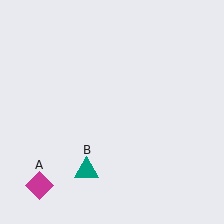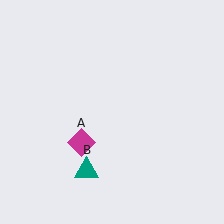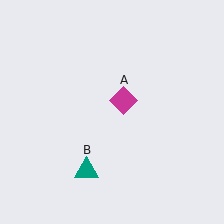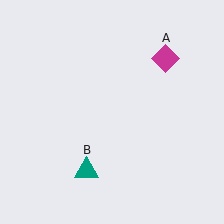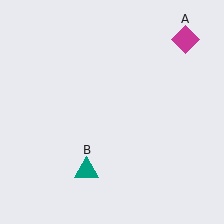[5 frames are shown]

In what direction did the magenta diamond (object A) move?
The magenta diamond (object A) moved up and to the right.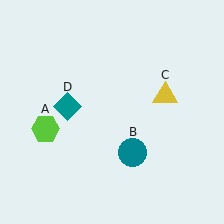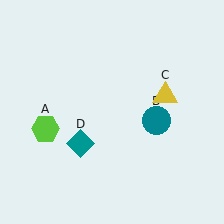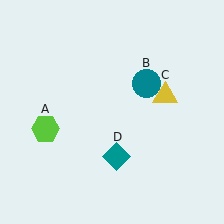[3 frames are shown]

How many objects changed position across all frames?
2 objects changed position: teal circle (object B), teal diamond (object D).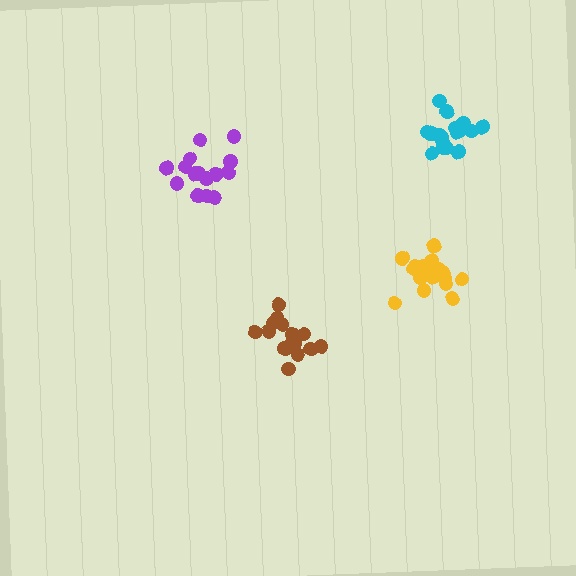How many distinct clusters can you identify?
There are 4 distinct clusters.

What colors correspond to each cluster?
The clusters are colored: yellow, cyan, purple, brown.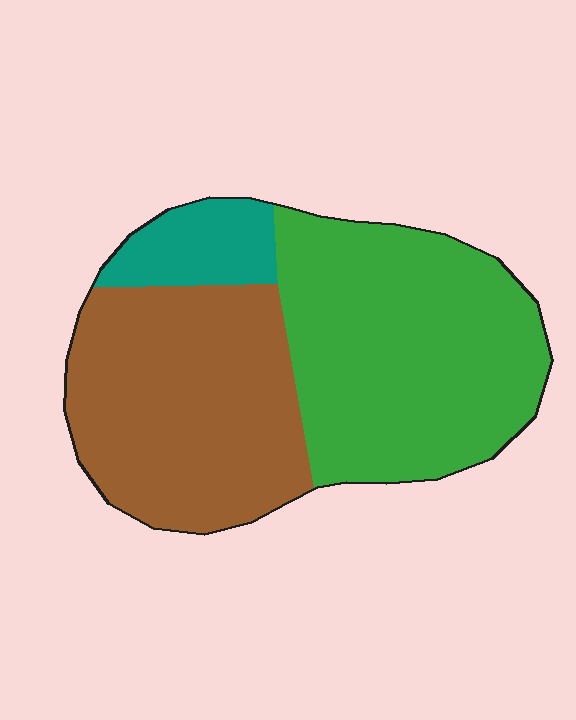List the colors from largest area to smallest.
From largest to smallest: green, brown, teal.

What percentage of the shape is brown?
Brown covers 42% of the shape.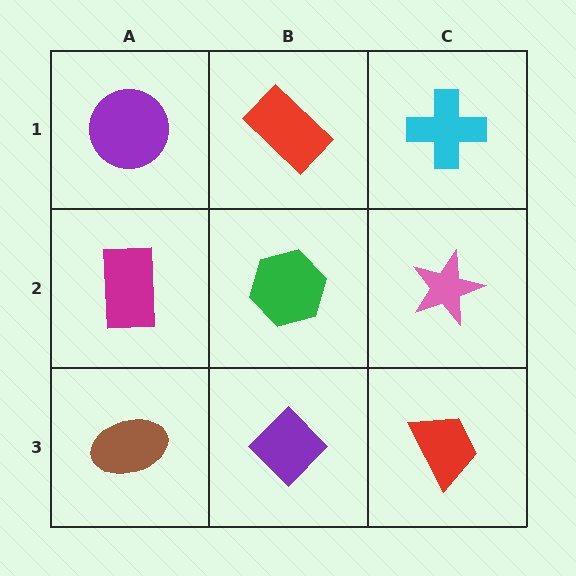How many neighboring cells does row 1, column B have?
3.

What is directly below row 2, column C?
A red trapezoid.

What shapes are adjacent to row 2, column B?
A red rectangle (row 1, column B), a purple diamond (row 3, column B), a magenta rectangle (row 2, column A), a pink star (row 2, column C).